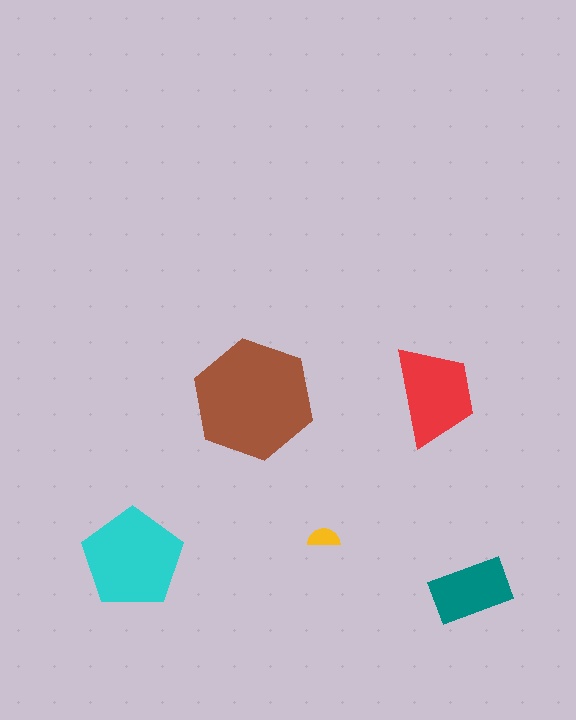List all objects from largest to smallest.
The brown hexagon, the cyan pentagon, the red trapezoid, the teal rectangle, the yellow semicircle.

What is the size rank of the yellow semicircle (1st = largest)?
5th.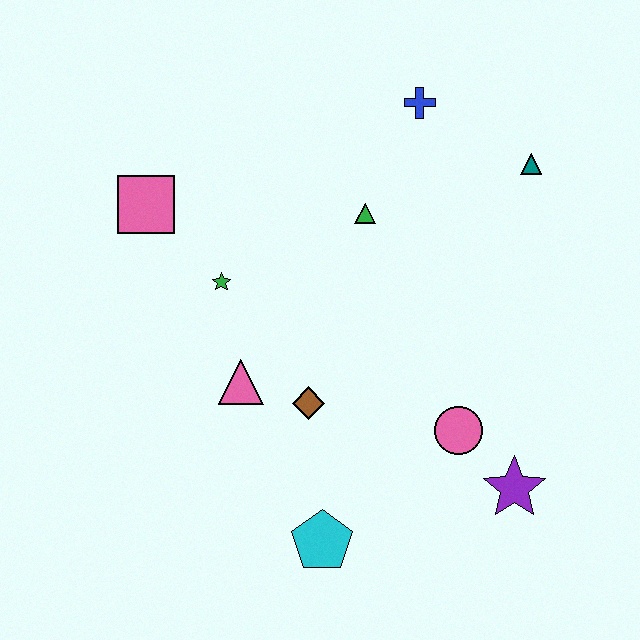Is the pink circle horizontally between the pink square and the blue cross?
No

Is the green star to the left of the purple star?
Yes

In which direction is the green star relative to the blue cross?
The green star is to the left of the blue cross.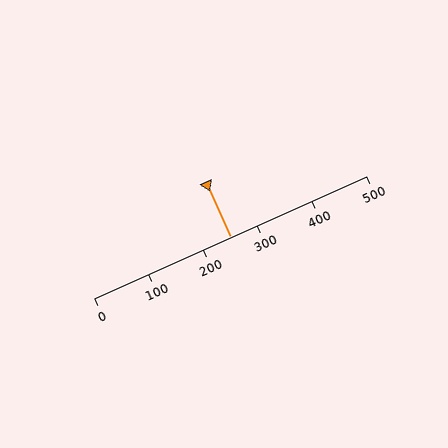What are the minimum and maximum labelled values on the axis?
The axis runs from 0 to 500.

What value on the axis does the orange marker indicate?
The marker indicates approximately 250.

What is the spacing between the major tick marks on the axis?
The major ticks are spaced 100 apart.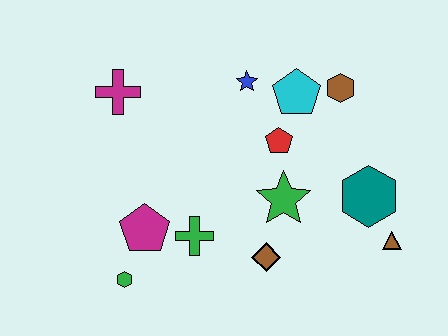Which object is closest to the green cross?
The magenta pentagon is closest to the green cross.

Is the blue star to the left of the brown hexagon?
Yes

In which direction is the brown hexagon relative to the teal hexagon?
The brown hexagon is above the teal hexagon.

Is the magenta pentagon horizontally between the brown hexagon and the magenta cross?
Yes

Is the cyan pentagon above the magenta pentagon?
Yes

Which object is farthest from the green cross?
The brown hexagon is farthest from the green cross.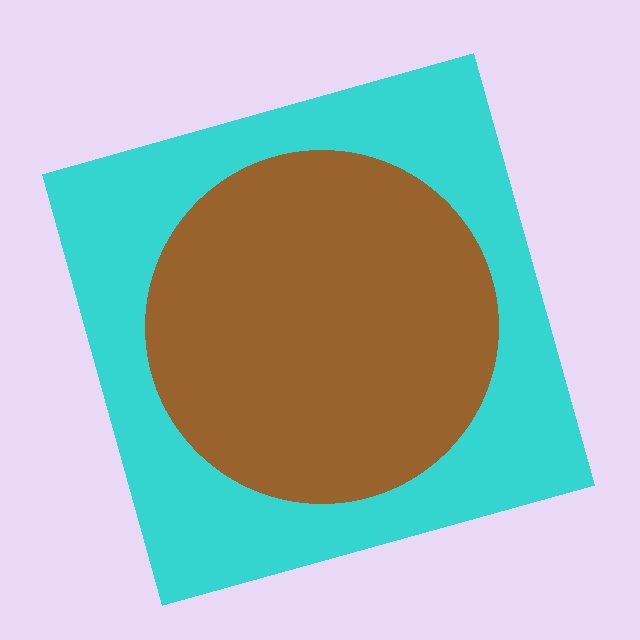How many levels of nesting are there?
2.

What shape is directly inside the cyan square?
The brown circle.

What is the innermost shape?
The brown circle.